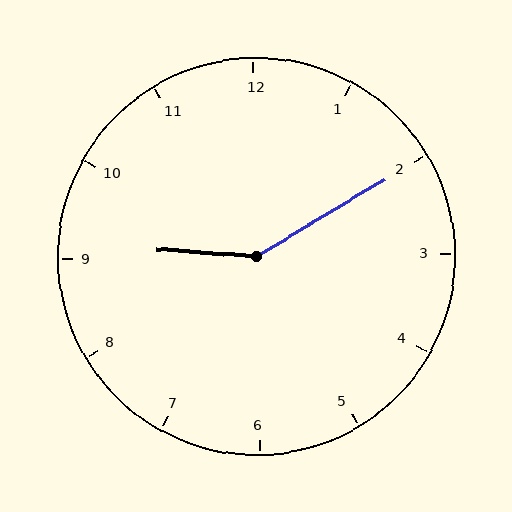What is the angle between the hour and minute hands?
Approximately 145 degrees.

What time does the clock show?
9:10.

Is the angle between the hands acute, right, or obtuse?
It is obtuse.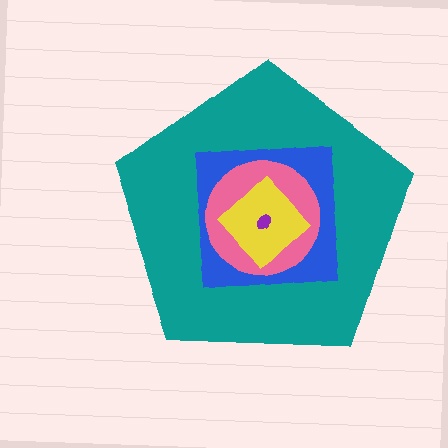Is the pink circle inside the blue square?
Yes.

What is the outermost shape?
The teal pentagon.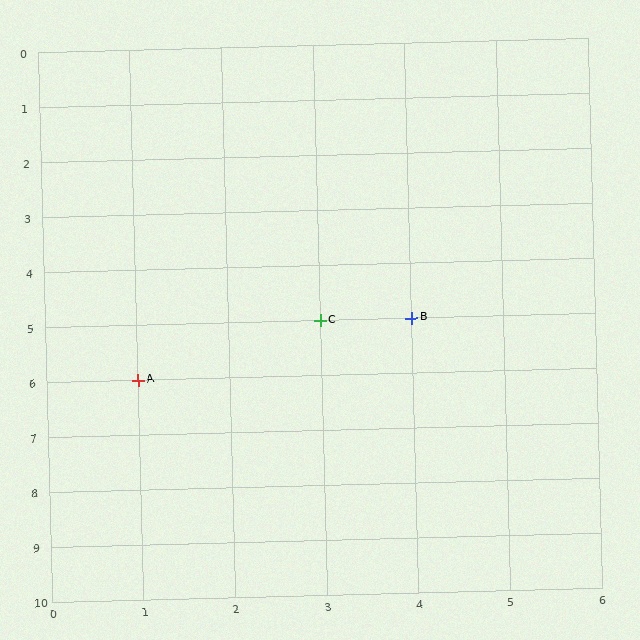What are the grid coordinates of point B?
Point B is at grid coordinates (4, 5).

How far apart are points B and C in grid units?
Points B and C are 1 column apart.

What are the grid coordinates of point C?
Point C is at grid coordinates (3, 5).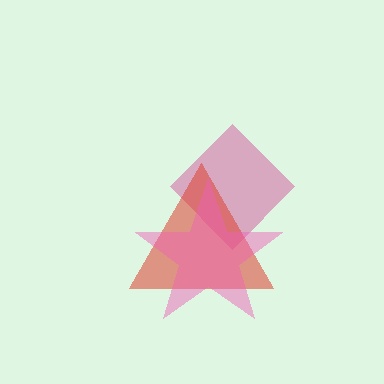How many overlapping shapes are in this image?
There are 3 overlapping shapes in the image.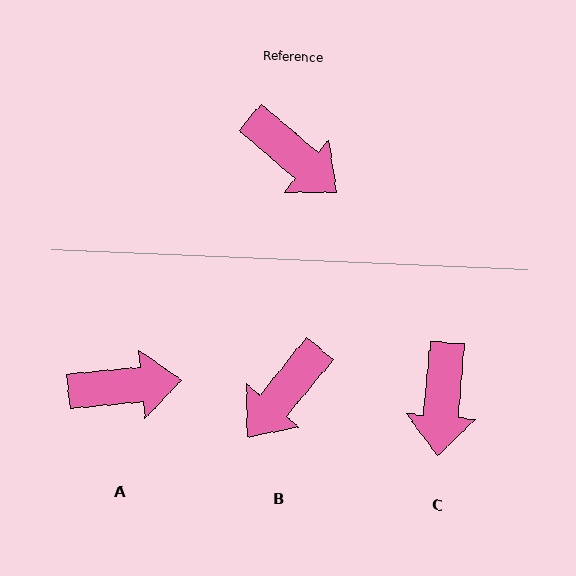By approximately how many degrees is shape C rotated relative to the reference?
Approximately 54 degrees clockwise.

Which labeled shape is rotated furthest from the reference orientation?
B, about 89 degrees away.